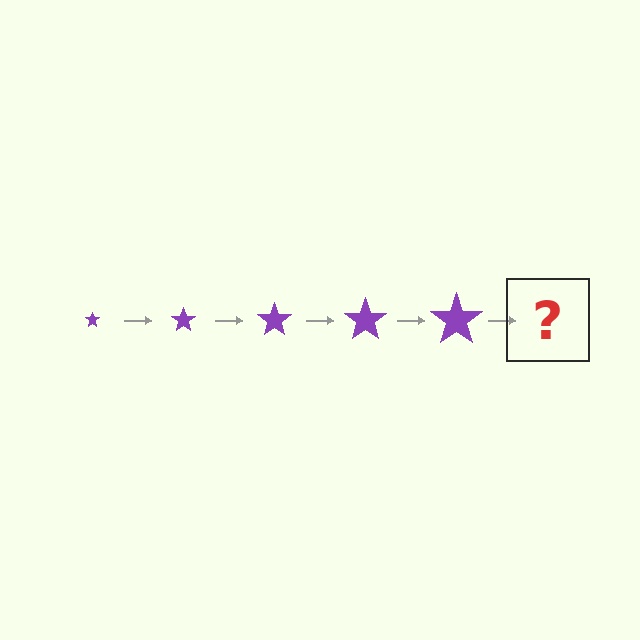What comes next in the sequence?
The next element should be a purple star, larger than the previous one.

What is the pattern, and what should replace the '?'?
The pattern is that the star gets progressively larger each step. The '?' should be a purple star, larger than the previous one.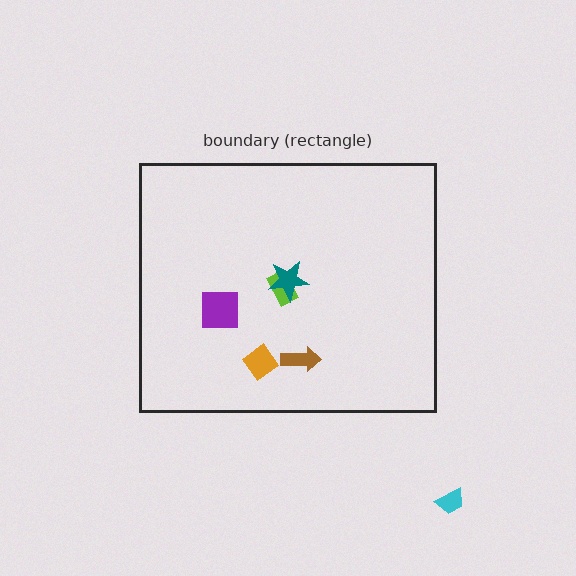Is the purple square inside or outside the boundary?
Inside.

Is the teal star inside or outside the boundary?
Inside.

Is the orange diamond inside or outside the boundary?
Inside.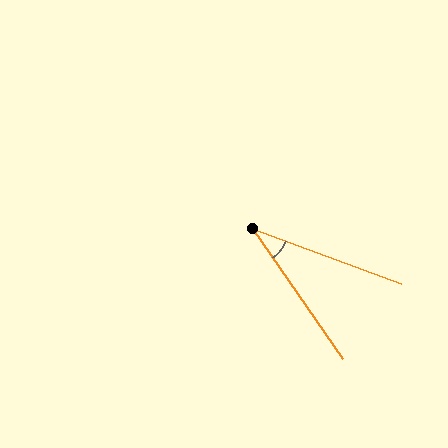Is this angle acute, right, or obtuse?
It is acute.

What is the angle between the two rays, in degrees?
Approximately 35 degrees.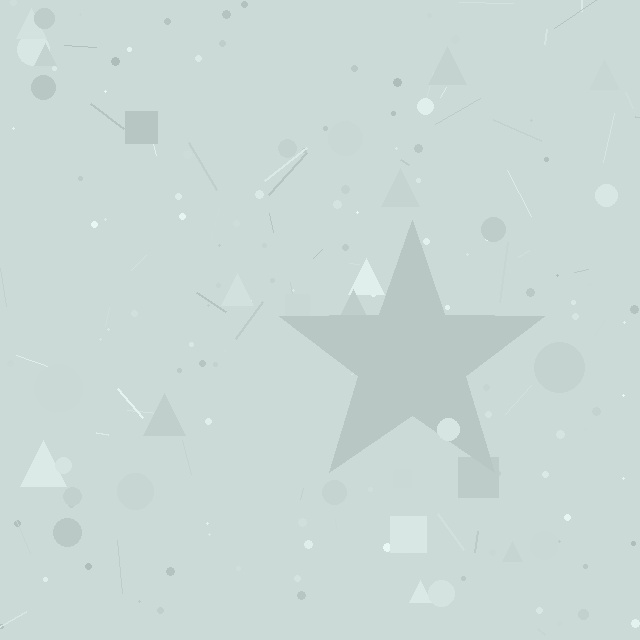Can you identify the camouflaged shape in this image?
The camouflaged shape is a star.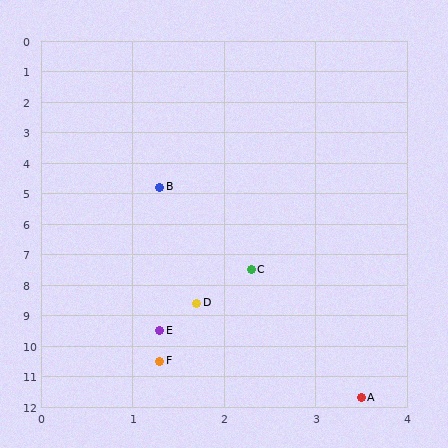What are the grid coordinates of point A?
Point A is at approximately (3.5, 11.7).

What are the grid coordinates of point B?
Point B is at approximately (1.3, 4.8).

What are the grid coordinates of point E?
Point E is at approximately (1.3, 9.5).